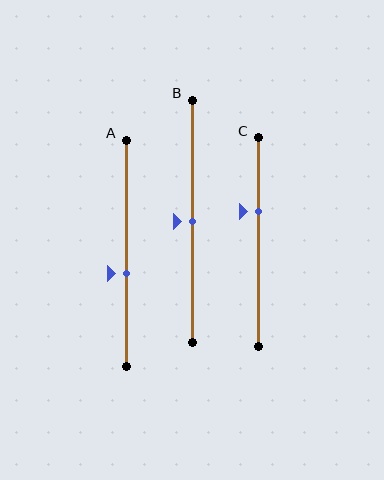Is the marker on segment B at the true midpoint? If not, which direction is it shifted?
Yes, the marker on segment B is at the true midpoint.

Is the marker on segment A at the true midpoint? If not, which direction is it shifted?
No, the marker on segment A is shifted downward by about 9% of the segment length.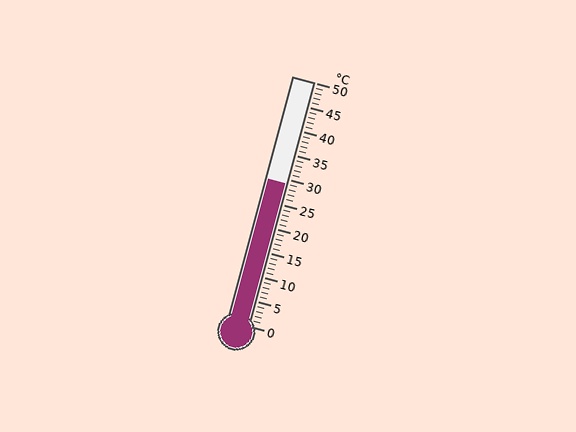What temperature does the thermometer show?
The thermometer shows approximately 29°C.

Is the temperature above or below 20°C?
The temperature is above 20°C.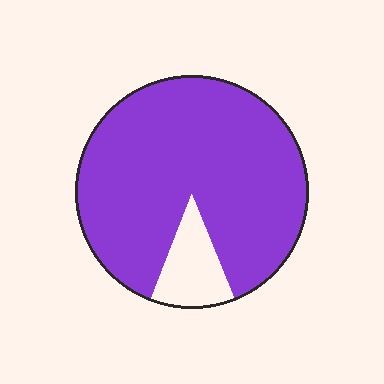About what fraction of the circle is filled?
About seven eighths (7/8).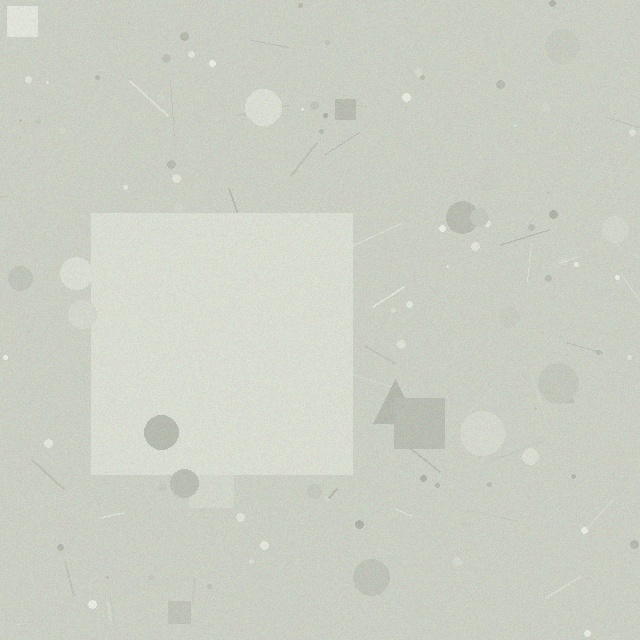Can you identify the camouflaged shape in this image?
The camouflaged shape is a square.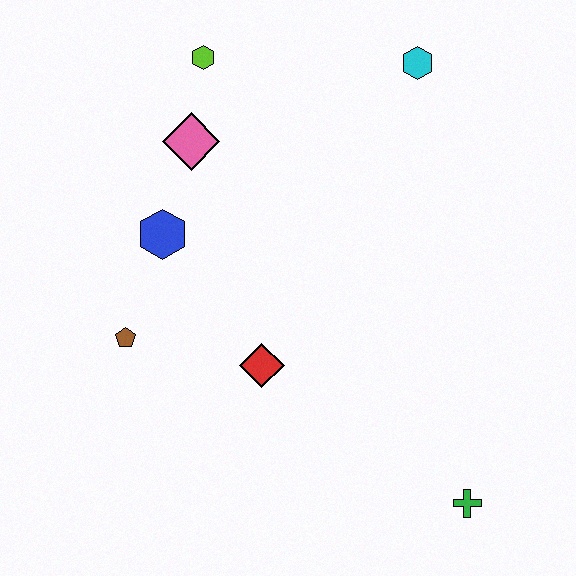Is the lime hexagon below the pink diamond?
No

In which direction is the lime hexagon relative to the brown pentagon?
The lime hexagon is above the brown pentagon.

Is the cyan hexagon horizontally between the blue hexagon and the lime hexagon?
No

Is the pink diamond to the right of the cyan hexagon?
No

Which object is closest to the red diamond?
The brown pentagon is closest to the red diamond.